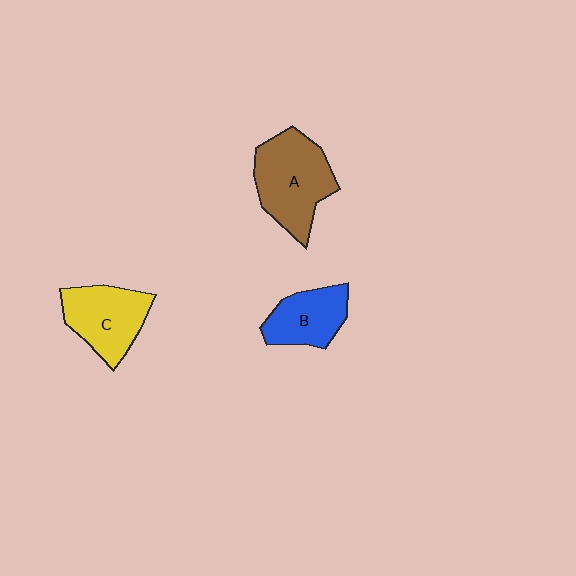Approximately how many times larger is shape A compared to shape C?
Approximately 1.2 times.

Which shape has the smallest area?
Shape B (blue).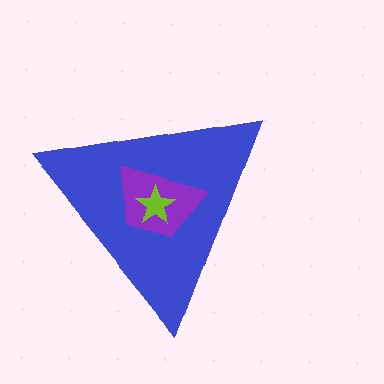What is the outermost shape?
The blue triangle.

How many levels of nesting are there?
3.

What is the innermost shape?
The lime star.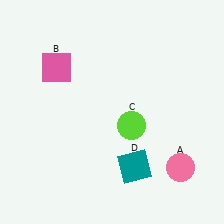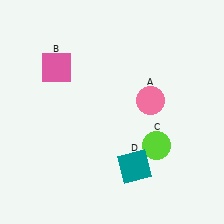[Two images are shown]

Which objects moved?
The objects that moved are: the pink circle (A), the lime circle (C).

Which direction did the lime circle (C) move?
The lime circle (C) moved right.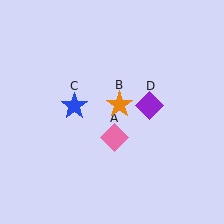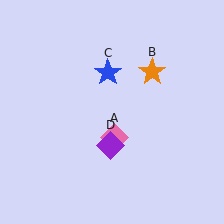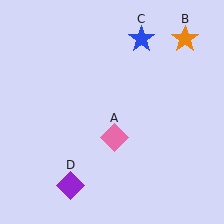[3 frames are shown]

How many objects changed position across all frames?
3 objects changed position: orange star (object B), blue star (object C), purple diamond (object D).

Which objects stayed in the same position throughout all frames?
Pink diamond (object A) remained stationary.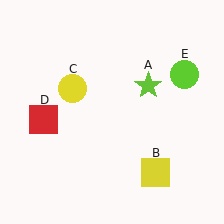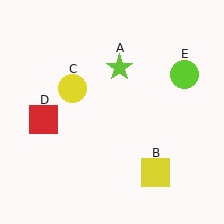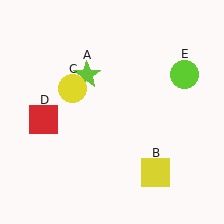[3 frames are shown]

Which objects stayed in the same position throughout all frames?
Yellow square (object B) and yellow circle (object C) and red square (object D) and lime circle (object E) remained stationary.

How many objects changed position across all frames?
1 object changed position: lime star (object A).